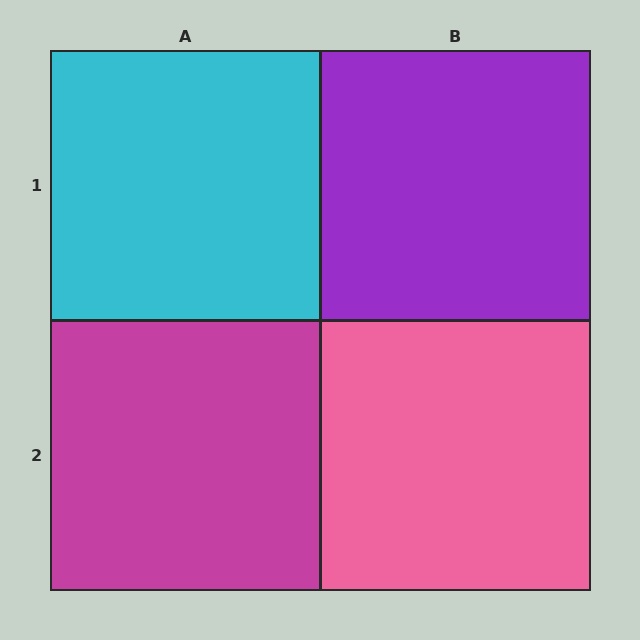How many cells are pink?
1 cell is pink.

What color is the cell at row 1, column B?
Purple.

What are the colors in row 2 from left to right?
Magenta, pink.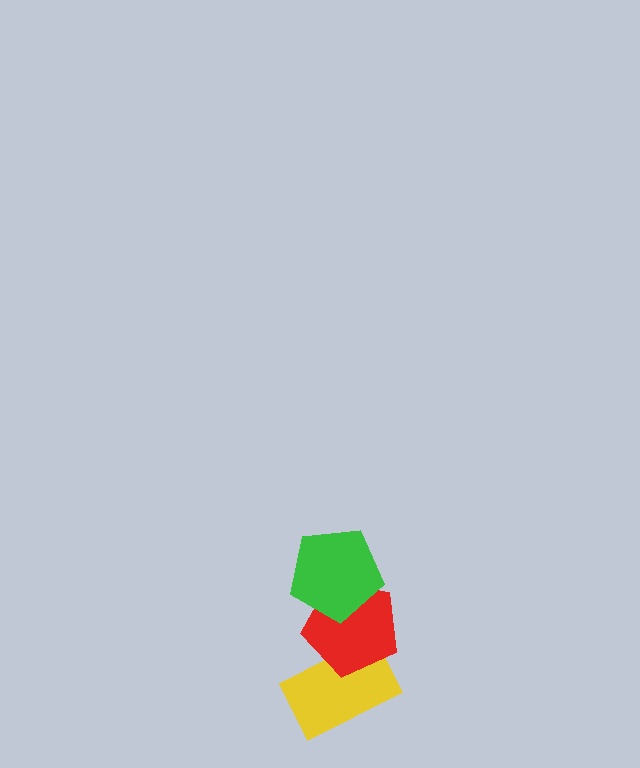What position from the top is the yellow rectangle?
The yellow rectangle is 3rd from the top.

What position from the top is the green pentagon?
The green pentagon is 1st from the top.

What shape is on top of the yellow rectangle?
The red pentagon is on top of the yellow rectangle.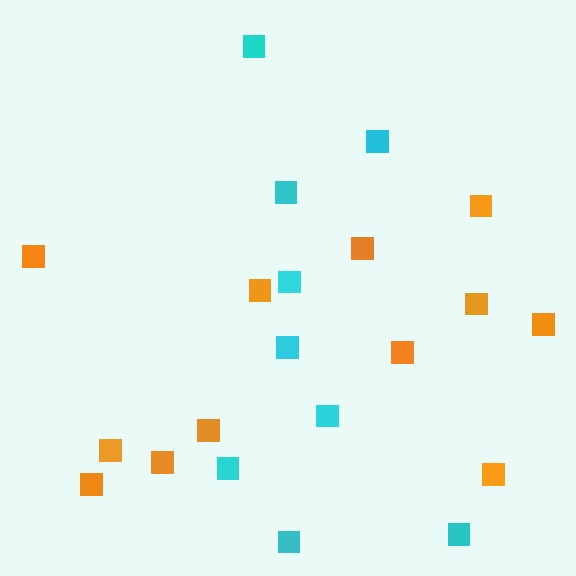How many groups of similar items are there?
There are 2 groups: one group of cyan squares (9) and one group of orange squares (12).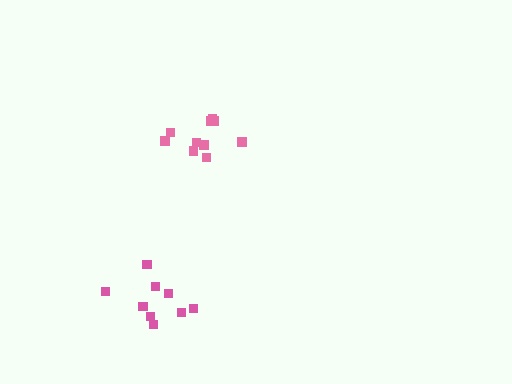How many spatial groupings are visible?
There are 2 spatial groupings.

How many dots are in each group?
Group 1: 9 dots, Group 2: 10 dots (19 total).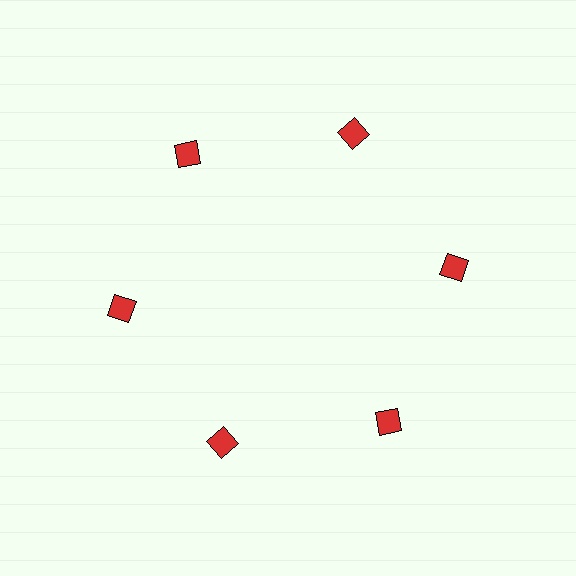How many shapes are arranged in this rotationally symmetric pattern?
There are 6 shapes, arranged in 6 groups of 1.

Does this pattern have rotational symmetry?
Yes, this pattern has 6-fold rotational symmetry. It looks the same after rotating 60 degrees around the center.